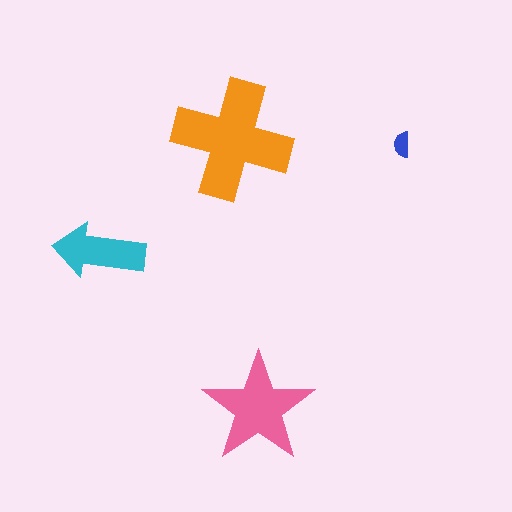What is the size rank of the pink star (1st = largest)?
2nd.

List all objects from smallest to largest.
The blue semicircle, the cyan arrow, the pink star, the orange cross.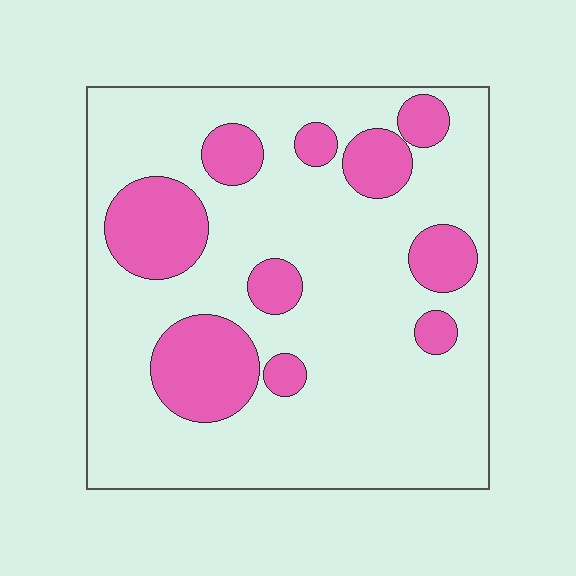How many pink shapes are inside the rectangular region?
10.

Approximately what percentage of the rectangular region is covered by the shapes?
Approximately 25%.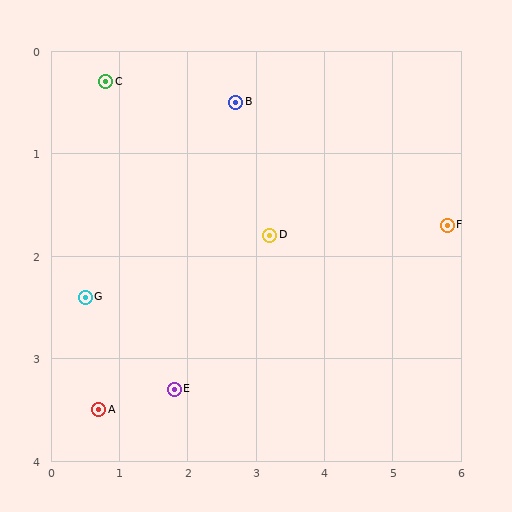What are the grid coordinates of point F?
Point F is at approximately (5.8, 1.7).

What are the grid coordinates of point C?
Point C is at approximately (0.8, 0.3).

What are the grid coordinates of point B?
Point B is at approximately (2.7, 0.5).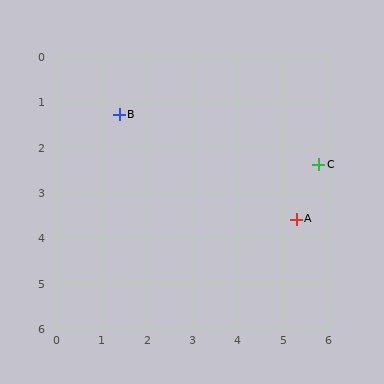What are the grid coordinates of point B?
Point B is at approximately (1.4, 1.3).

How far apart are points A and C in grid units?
Points A and C are about 1.3 grid units apart.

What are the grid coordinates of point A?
Point A is at approximately (5.3, 3.6).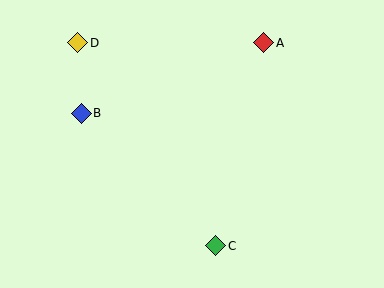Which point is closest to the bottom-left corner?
Point B is closest to the bottom-left corner.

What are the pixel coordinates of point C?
Point C is at (216, 246).